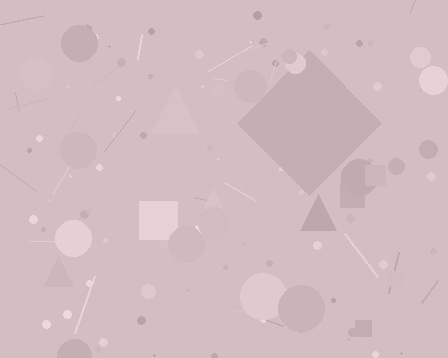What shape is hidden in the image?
A diamond is hidden in the image.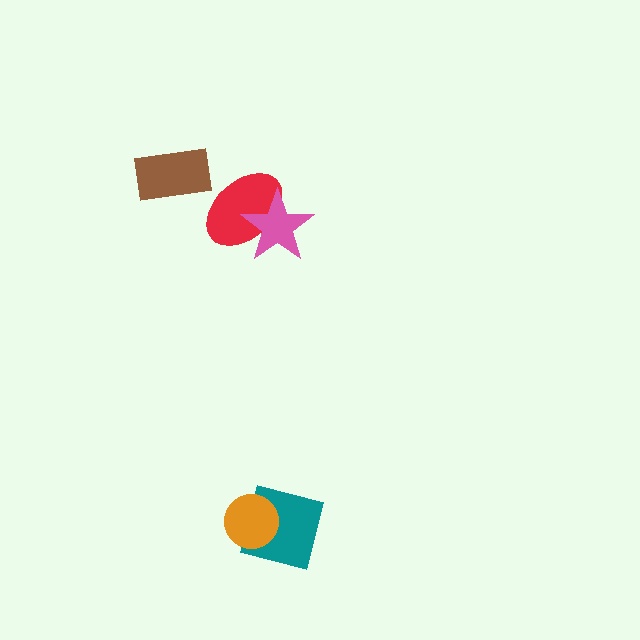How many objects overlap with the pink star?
1 object overlaps with the pink star.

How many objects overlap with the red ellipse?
1 object overlaps with the red ellipse.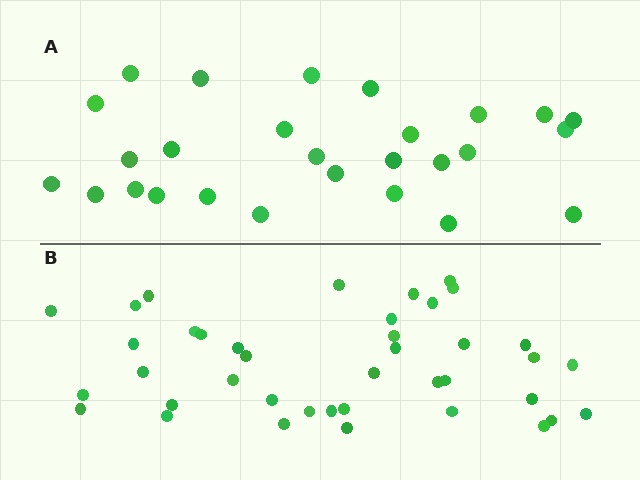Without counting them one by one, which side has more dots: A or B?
Region B (the bottom region) has more dots.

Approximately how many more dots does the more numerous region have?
Region B has approximately 15 more dots than region A.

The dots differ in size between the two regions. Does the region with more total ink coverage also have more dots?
No. Region A has more total ink coverage because its dots are larger, but region B actually contains more individual dots. Total area can be misleading — the number of items is what matters here.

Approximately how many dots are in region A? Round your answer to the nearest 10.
About 30 dots. (The exact count is 27, which rounds to 30.)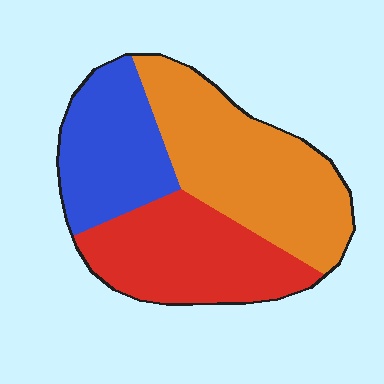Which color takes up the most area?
Orange, at roughly 40%.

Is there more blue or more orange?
Orange.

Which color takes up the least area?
Blue, at roughly 25%.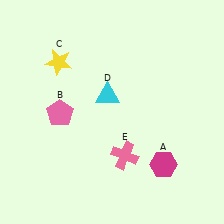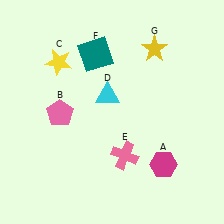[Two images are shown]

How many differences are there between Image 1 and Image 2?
There are 2 differences between the two images.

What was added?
A teal square (F), a yellow star (G) were added in Image 2.